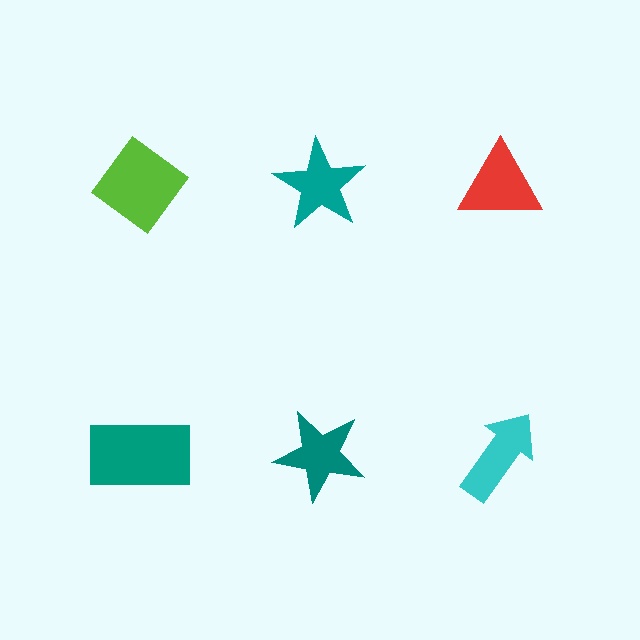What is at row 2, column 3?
A cyan arrow.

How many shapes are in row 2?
3 shapes.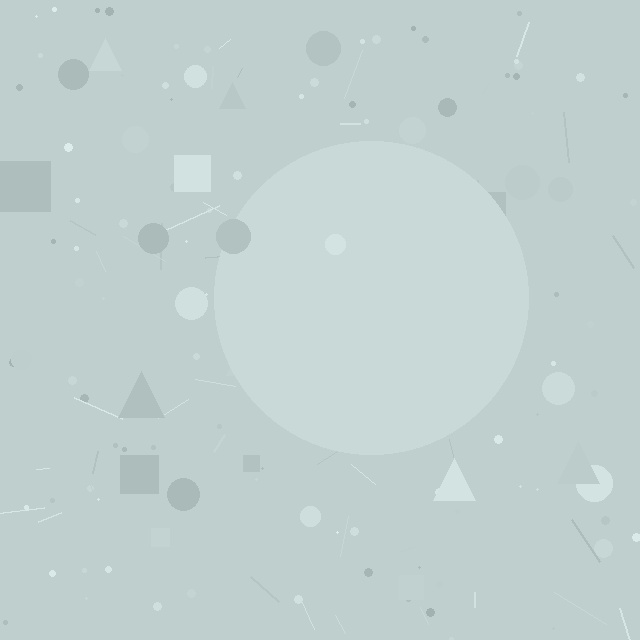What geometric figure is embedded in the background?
A circle is embedded in the background.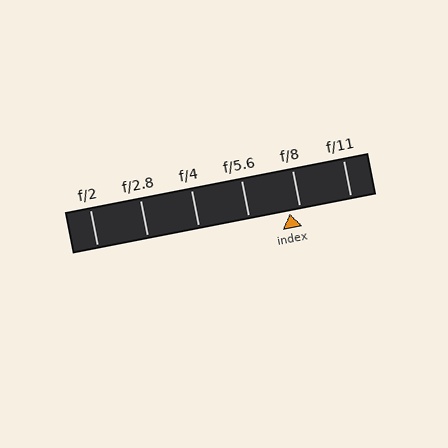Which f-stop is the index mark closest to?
The index mark is closest to f/8.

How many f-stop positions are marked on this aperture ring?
There are 6 f-stop positions marked.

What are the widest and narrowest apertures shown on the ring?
The widest aperture shown is f/2 and the narrowest is f/11.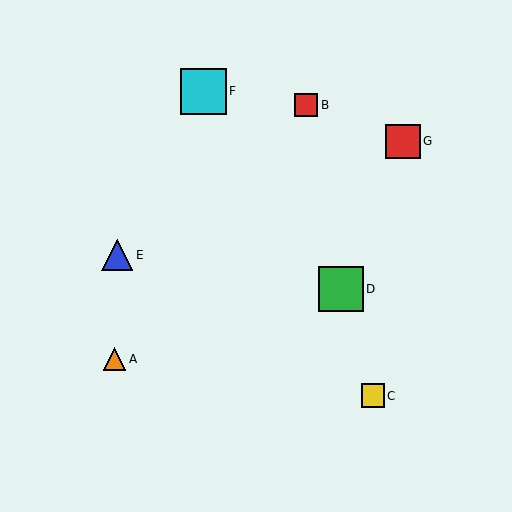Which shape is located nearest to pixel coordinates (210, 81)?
The cyan square (labeled F) at (203, 91) is nearest to that location.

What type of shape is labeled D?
Shape D is a green square.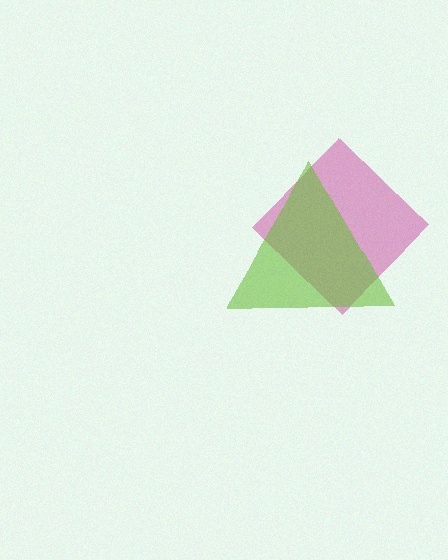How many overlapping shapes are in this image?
There are 2 overlapping shapes in the image.